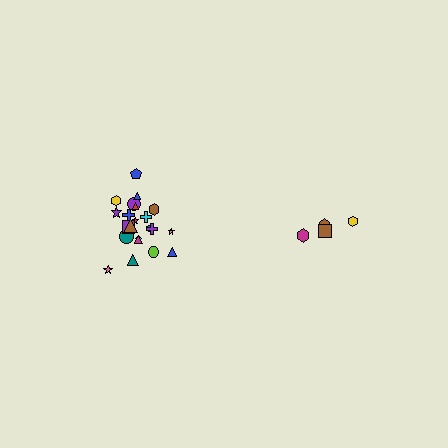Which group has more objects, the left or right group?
The left group.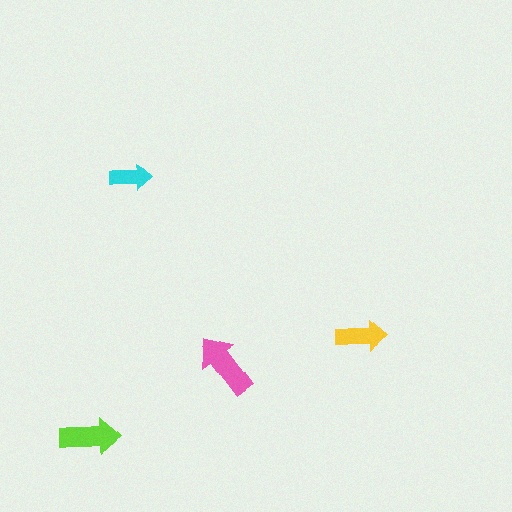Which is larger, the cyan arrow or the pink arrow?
The pink one.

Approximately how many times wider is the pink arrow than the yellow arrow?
About 1.5 times wider.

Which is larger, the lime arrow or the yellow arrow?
The lime one.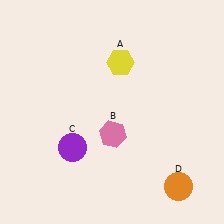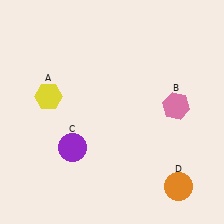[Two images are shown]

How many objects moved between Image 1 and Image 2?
2 objects moved between the two images.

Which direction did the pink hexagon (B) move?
The pink hexagon (B) moved right.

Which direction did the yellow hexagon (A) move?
The yellow hexagon (A) moved left.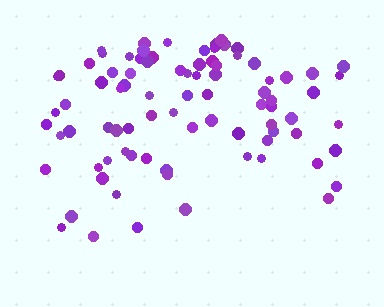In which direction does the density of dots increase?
From bottom to top, with the top side densest.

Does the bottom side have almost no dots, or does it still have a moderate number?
Still a moderate number, just noticeably fewer than the top.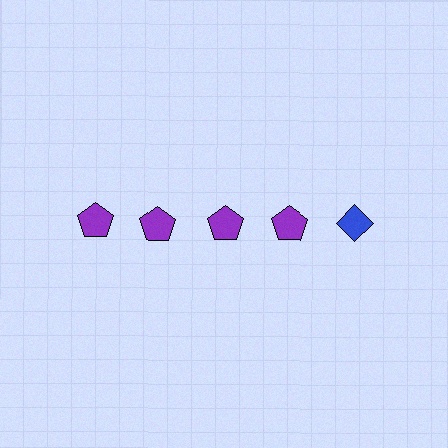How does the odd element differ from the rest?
It differs in both color (blue instead of purple) and shape (diamond instead of pentagon).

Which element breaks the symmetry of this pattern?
The blue diamond in the top row, rightmost column breaks the symmetry. All other shapes are purple pentagons.